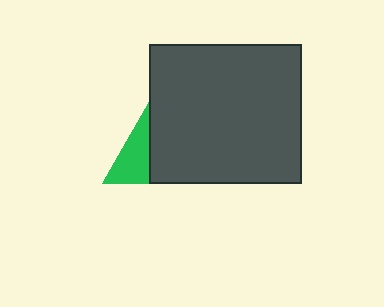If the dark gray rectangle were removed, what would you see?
You would see the complete green triangle.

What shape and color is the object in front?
The object in front is a dark gray rectangle.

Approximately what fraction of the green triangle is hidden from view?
Roughly 68% of the green triangle is hidden behind the dark gray rectangle.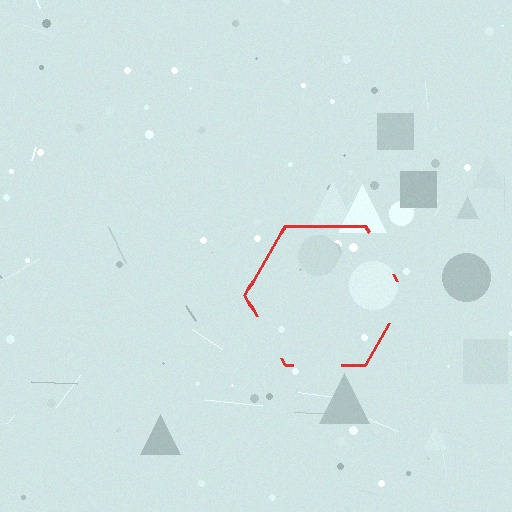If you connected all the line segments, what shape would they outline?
They would outline a hexagon.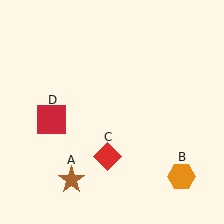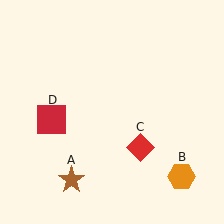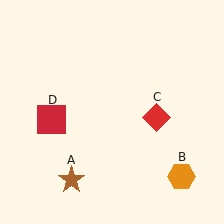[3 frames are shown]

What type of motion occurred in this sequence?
The red diamond (object C) rotated counterclockwise around the center of the scene.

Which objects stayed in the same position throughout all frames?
Brown star (object A) and orange hexagon (object B) and red square (object D) remained stationary.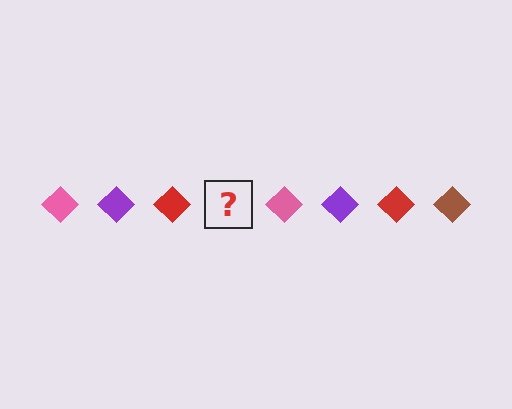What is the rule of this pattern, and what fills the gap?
The rule is that the pattern cycles through pink, purple, red, brown diamonds. The gap should be filled with a brown diamond.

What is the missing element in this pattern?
The missing element is a brown diamond.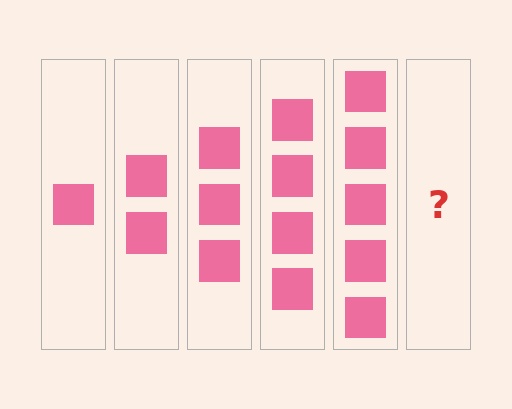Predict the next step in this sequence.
The next step is 6 squares.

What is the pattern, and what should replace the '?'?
The pattern is that each step adds one more square. The '?' should be 6 squares.